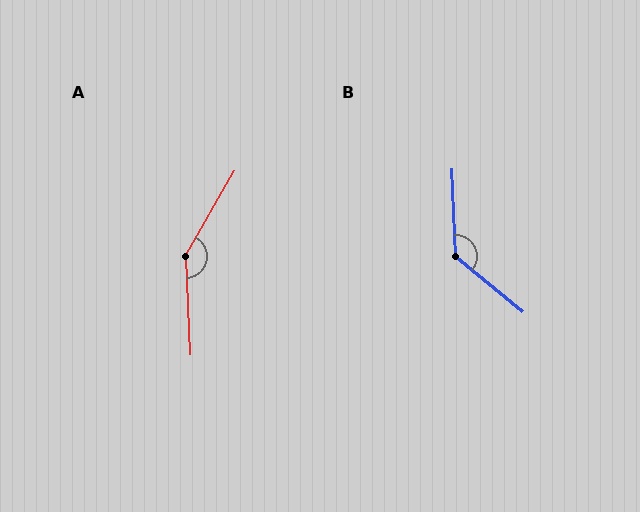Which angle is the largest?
A, at approximately 148 degrees.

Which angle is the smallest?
B, at approximately 132 degrees.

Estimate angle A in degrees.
Approximately 148 degrees.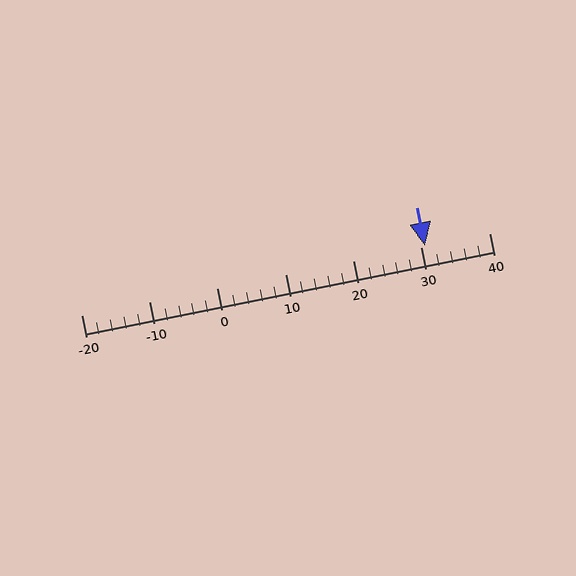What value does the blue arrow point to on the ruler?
The blue arrow points to approximately 31.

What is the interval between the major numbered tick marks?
The major tick marks are spaced 10 units apart.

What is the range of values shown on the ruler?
The ruler shows values from -20 to 40.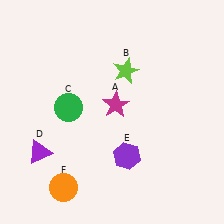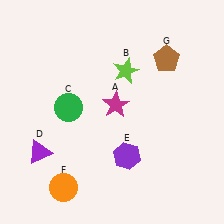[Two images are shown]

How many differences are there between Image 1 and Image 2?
There is 1 difference between the two images.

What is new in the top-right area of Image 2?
A brown pentagon (G) was added in the top-right area of Image 2.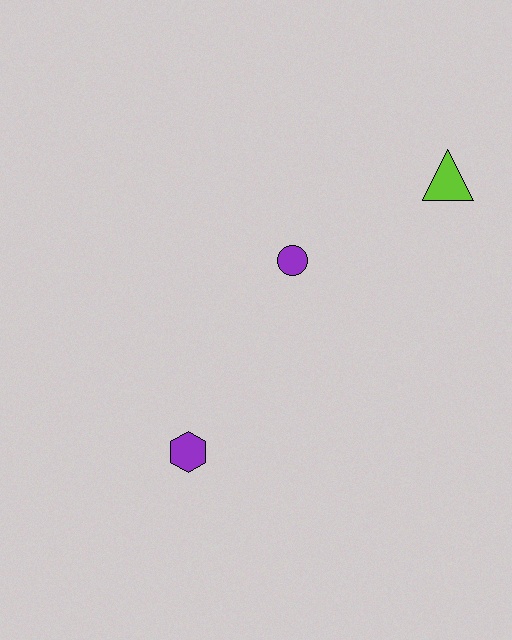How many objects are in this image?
There are 3 objects.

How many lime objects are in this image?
There is 1 lime object.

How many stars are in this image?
There are no stars.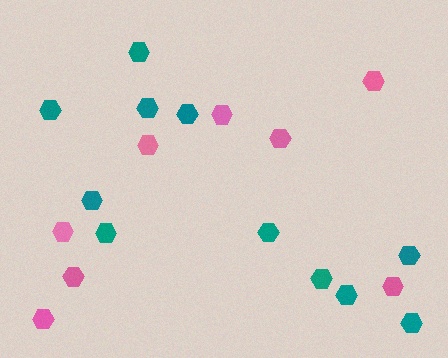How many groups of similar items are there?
There are 2 groups: one group of teal hexagons (11) and one group of pink hexagons (8).